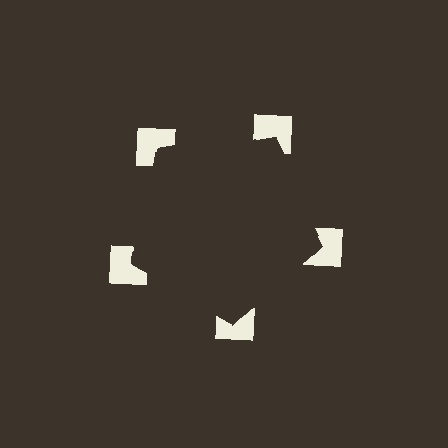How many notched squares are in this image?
There are 5 — one at each vertex of the illusory pentagon.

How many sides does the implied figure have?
5 sides.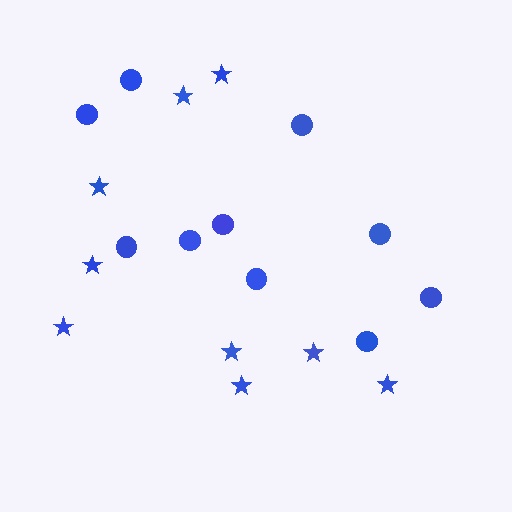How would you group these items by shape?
There are 2 groups: one group of circles (10) and one group of stars (9).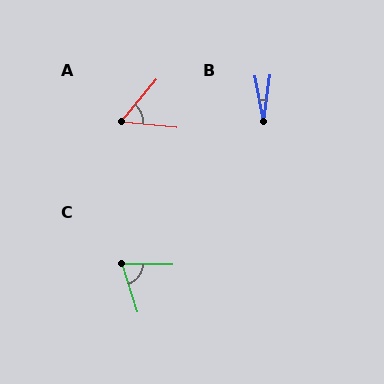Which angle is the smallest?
B, at approximately 18 degrees.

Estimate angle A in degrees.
Approximately 56 degrees.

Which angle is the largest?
C, at approximately 71 degrees.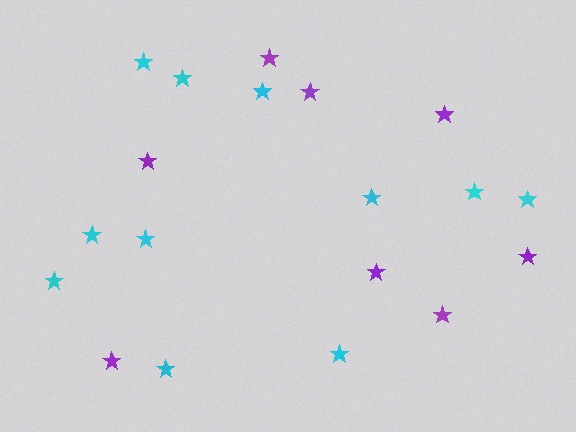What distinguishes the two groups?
There are 2 groups: one group of purple stars (8) and one group of cyan stars (11).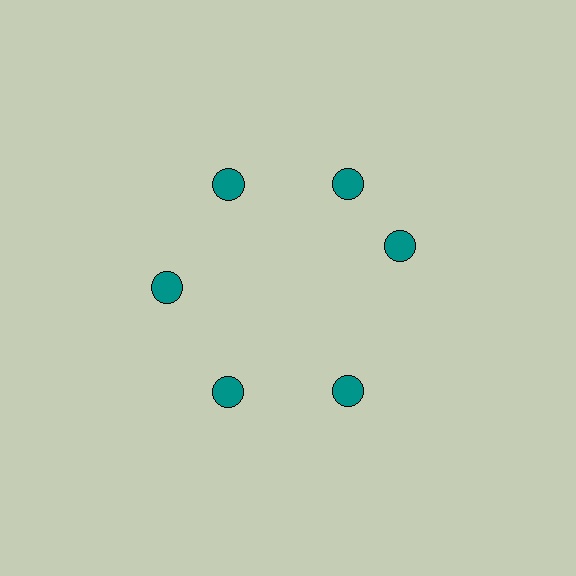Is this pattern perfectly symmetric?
No. The 6 teal circles are arranged in a ring, but one element near the 3 o'clock position is rotated out of alignment along the ring, breaking the 6-fold rotational symmetry.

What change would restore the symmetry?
The symmetry would be restored by rotating it back into even spacing with its neighbors so that all 6 circles sit at equal angles and equal distance from the center.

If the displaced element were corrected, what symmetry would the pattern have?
It would have 6-fold rotational symmetry — the pattern would map onto itself every 60 degrees.